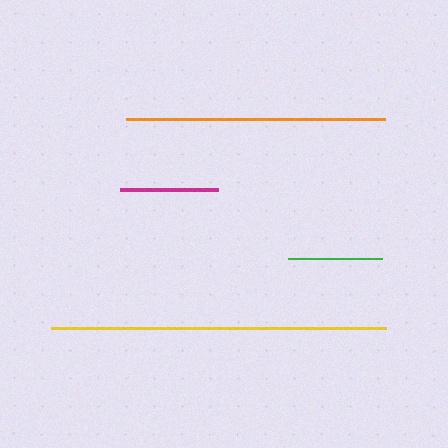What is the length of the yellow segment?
The yellow segment is approximately 335 pixels long.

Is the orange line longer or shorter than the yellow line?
The yellow line is longer than the orange line.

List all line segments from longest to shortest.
From longest to shortest: yellow, orange, magenta, green.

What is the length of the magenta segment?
The magenta segment is approximately 98 pixels long.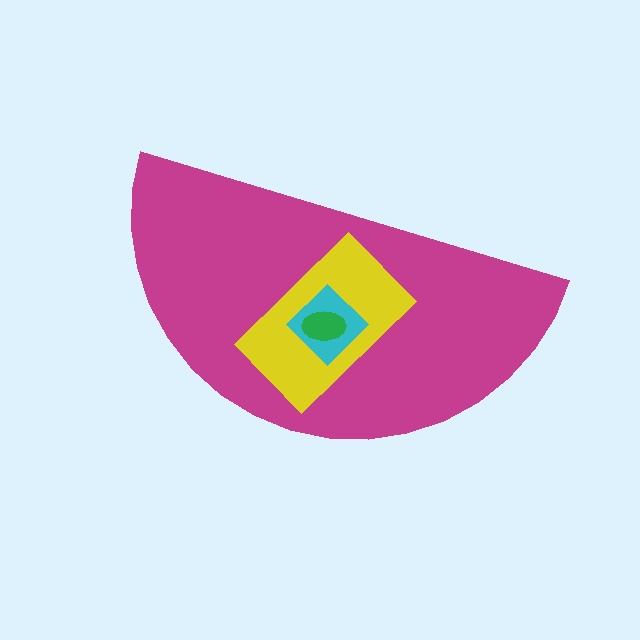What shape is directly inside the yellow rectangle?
The cyan diamond.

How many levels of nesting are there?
4.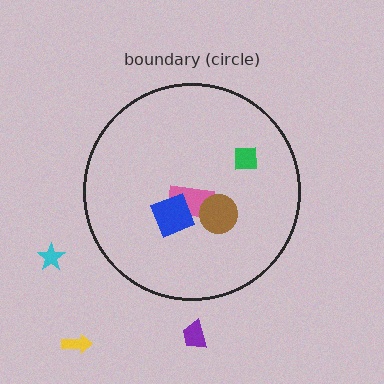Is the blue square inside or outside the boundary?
Inside.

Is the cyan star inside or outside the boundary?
Outside.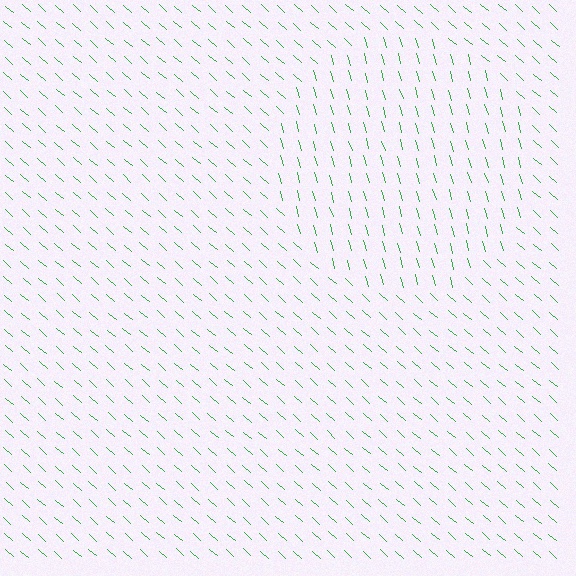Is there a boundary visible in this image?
Yes, there is a texture boundary formed by a change in line orientation.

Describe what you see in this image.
The image is filled with small green line segments. A circle region in the image has lines oriented differently from the surrounding lines, creating a visible texture boundary.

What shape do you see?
I see a circle.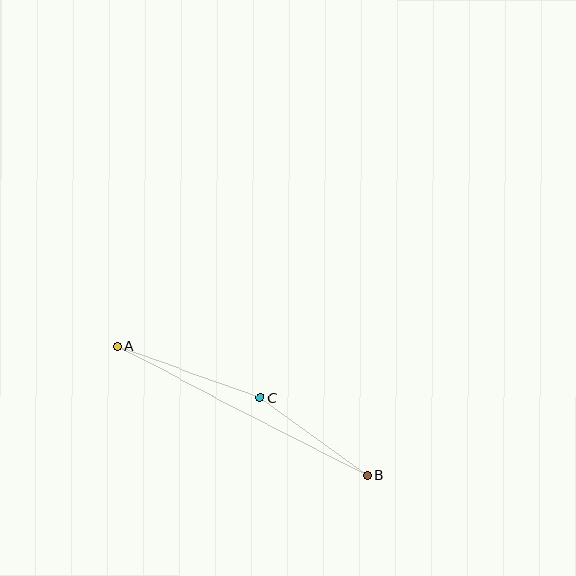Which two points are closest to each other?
Points B and C are closest to each other.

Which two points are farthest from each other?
Points A and B are farthest from each other.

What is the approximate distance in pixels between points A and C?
The distance between A and C is approximately 152 pixels.